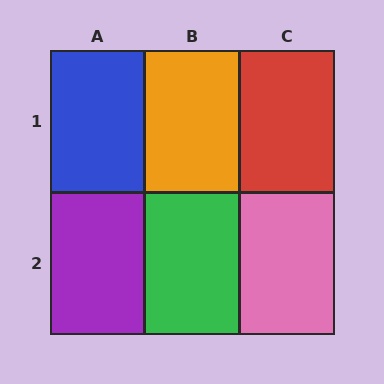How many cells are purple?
1 cell is purple.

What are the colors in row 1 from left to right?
Blue, orange, red.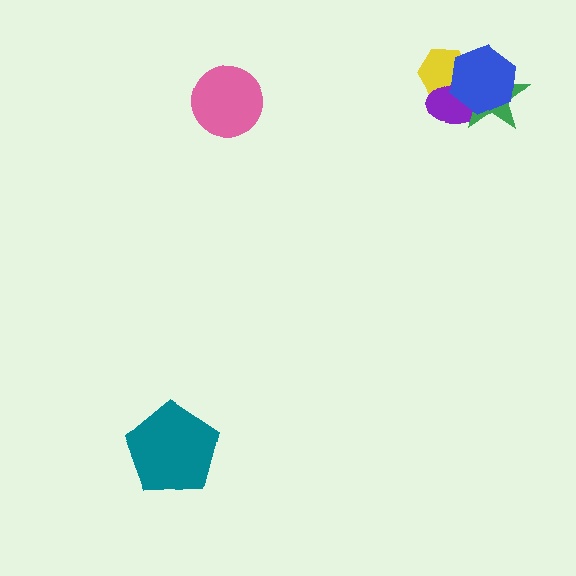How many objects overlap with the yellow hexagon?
3 objects overlap with the yellow hexagon.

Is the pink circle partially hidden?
No, no other shape covers it.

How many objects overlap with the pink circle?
0 objects overlap with the pink circle.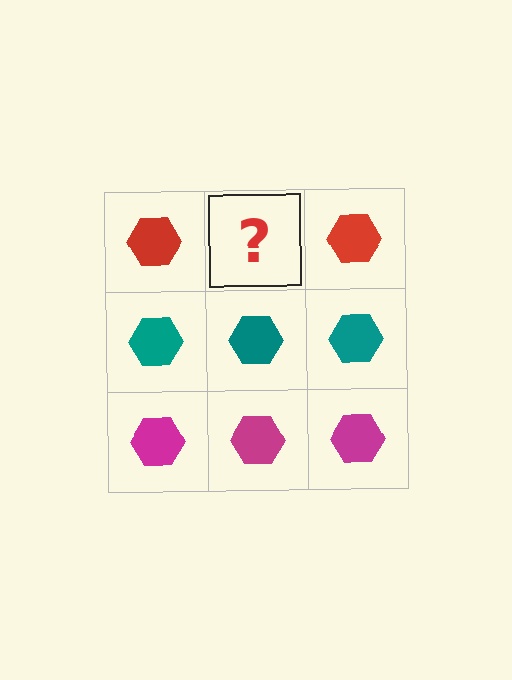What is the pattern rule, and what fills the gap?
The rule is that each row has a consistent color. The gap should be filled with a red hexagon.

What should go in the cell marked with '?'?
The missing cell should contain a red hexagon.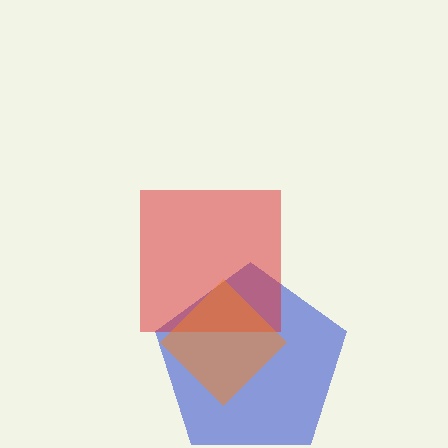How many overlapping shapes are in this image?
There are 3 overlapping shapes in the image.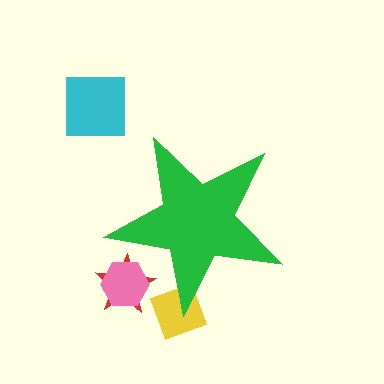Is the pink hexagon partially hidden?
Yes, the pink hexagon is partially hidden behind the green star.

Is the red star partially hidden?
Yes, the red star is partially hidden behind the green star.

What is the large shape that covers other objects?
A green star.